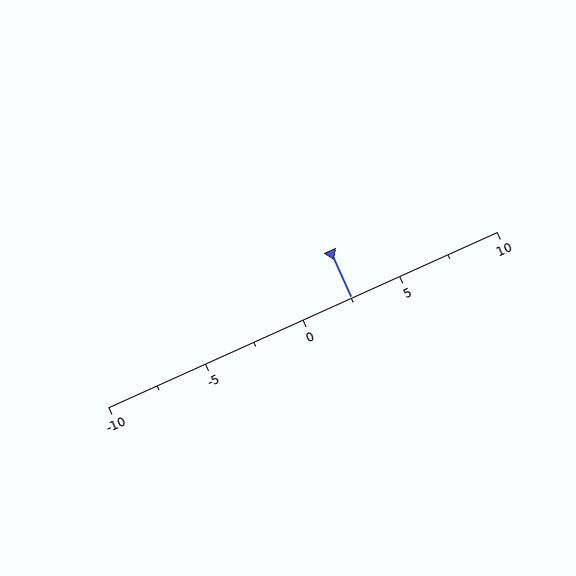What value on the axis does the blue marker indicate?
The marker indicates approximately 2.5.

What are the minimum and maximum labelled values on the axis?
The axis runs from -10 to 10.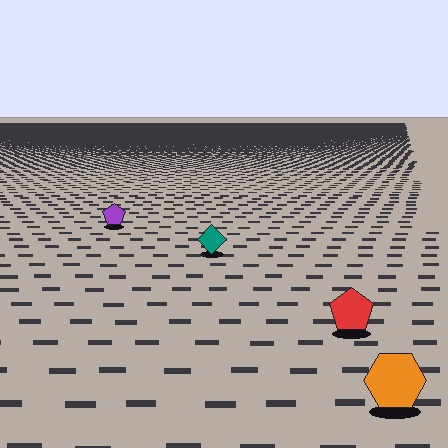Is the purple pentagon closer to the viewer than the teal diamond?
No. The teal diamond is closer — you can tell from the texture gradient: the ground texture is coarser near it.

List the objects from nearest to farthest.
From nearest to farthest: the orange hexagon, the red pentagon, the teal diamond, the purple pentagon.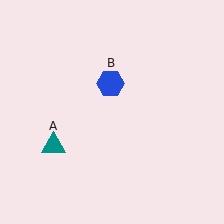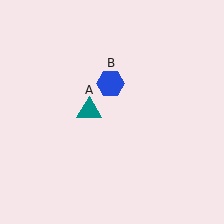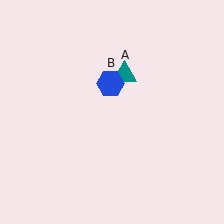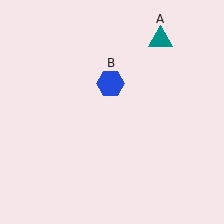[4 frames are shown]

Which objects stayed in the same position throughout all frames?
Blue hexagon (object B) remained stationary.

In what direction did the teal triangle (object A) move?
The teal triangle (object A) moved up and to the right.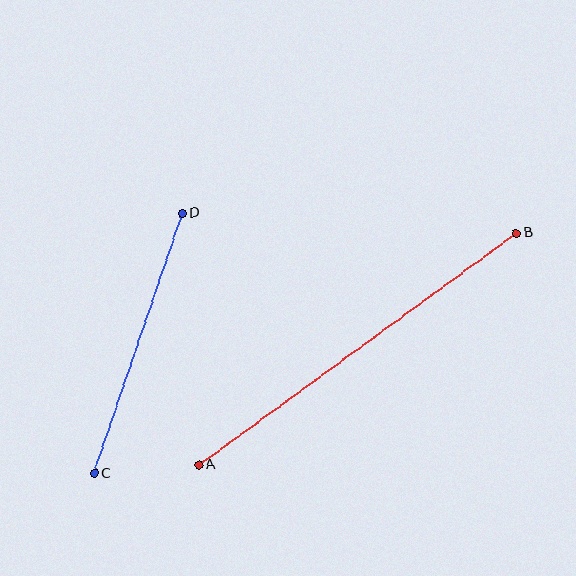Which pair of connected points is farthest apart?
Points A and B are farthest apart.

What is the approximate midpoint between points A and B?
The midpoint is at approximately (358, 349) pixels.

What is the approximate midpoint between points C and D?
The midpoint is at approximately (138, 343) pixels.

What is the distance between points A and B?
The distance is approximately 393 pixels.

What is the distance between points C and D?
The distance is approximately 274 pixels.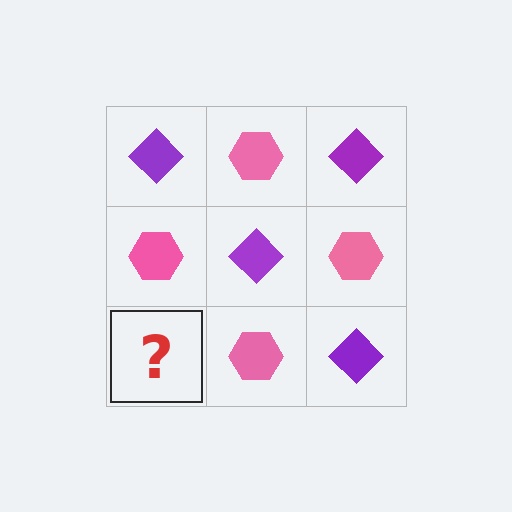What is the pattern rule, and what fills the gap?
The rule is that it alternates purple diamond and pink hexagon in a checkerboard pattern. The gap should be filled with a purple diamond.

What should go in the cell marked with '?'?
The missing cell should contain a purple diamond.